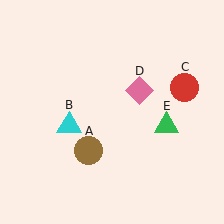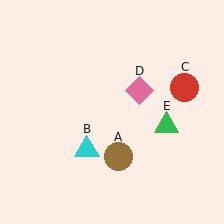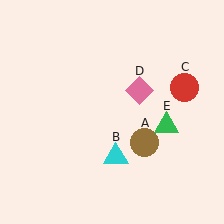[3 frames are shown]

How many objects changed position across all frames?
2 objects changed position: brown circle (object A), cyan triangle (object B).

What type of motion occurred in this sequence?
The brown circle (object A), cyan triangle (object B) rotated counterclockwise around the center of the scene.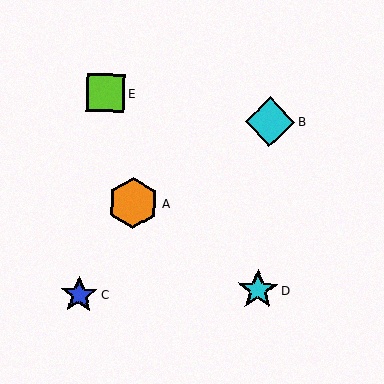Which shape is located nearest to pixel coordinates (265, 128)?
The cyan diamond (labeled B) at (270, 122) is nearest to that location.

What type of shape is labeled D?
Shape D is a cyan star.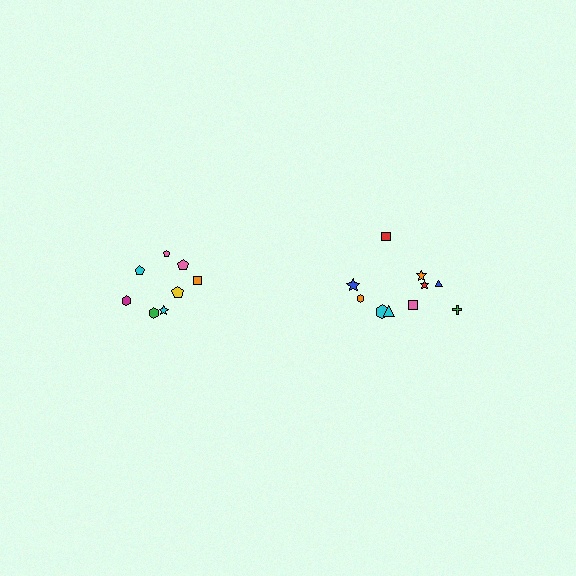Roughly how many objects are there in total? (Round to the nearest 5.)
Roughly 20 objects in total.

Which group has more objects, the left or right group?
The right group.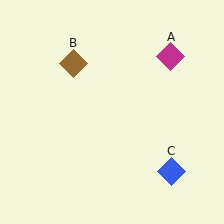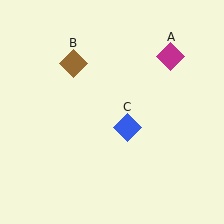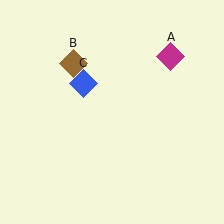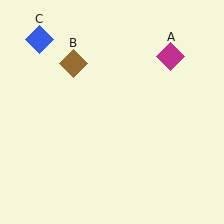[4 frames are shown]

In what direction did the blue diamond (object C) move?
The blue diamond (object C) moved up and to the left.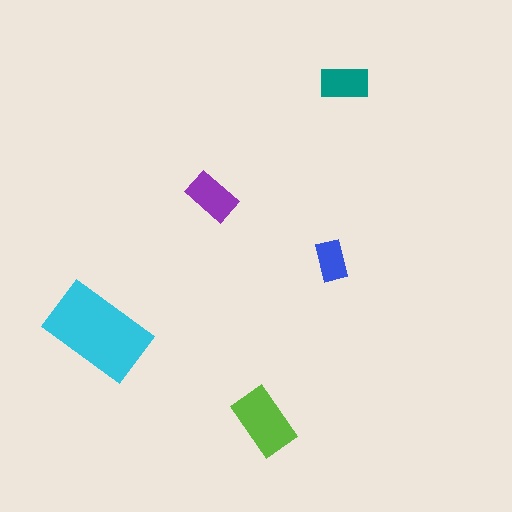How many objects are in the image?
There are 5 objects in the image.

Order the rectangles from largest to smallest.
the cyan one, the lime one, the purple one, the teal one, the blue one.